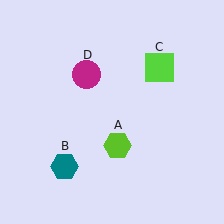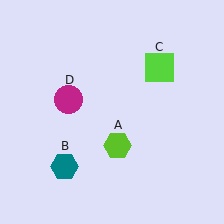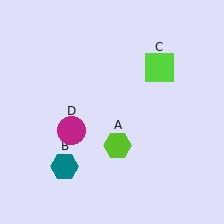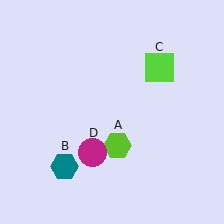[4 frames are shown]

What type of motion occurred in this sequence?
The magenta circle (object D) rotated counterclockwise around the center of the scene.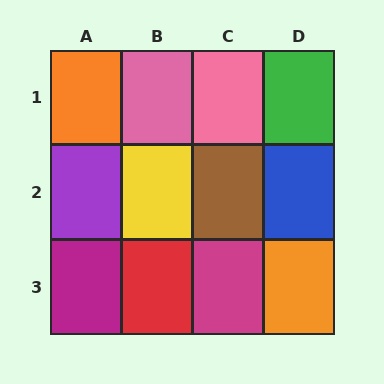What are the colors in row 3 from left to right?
Magenta, red, magenta, orange.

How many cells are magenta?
2 cells are magenta.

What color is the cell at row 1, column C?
Pink.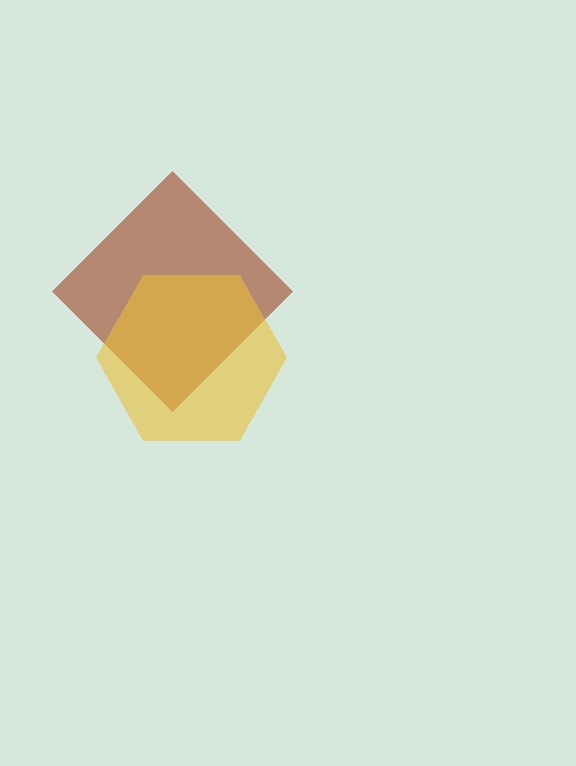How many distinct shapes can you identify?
There are 2 distinct shapes: a brown diamond, a yellow hexagon.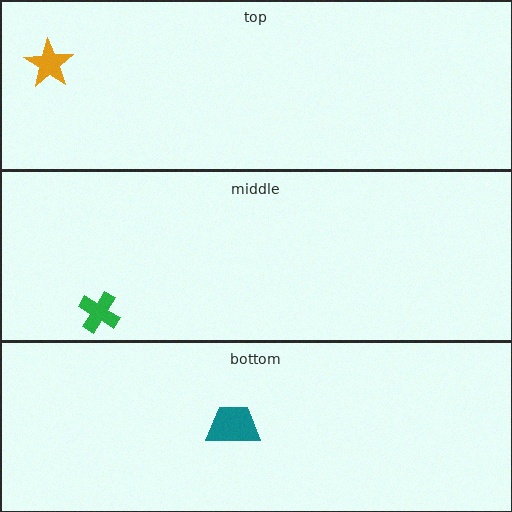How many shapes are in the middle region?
1.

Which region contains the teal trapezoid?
The bottom region.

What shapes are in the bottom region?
The teal trapezoid.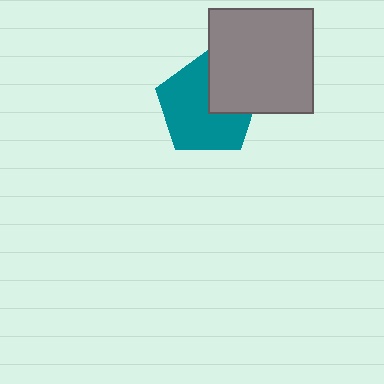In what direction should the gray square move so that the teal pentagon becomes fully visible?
The gray square should move toward the upper-right. That is the shortest direction to clear the overlap and leave the teal pentagon fully visible.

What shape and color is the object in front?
The object in front is a gray square.